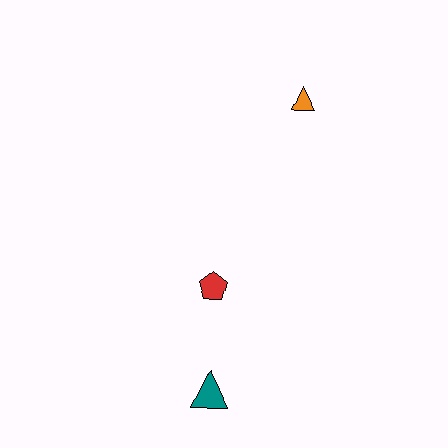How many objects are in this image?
There are 3 objects.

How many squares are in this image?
There are no squares.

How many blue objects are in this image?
There are no blue objects.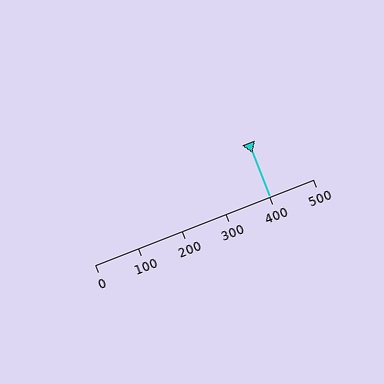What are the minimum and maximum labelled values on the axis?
The axis runs from 0 to 500.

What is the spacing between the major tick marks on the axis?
The major ticks are spaced 100 apart.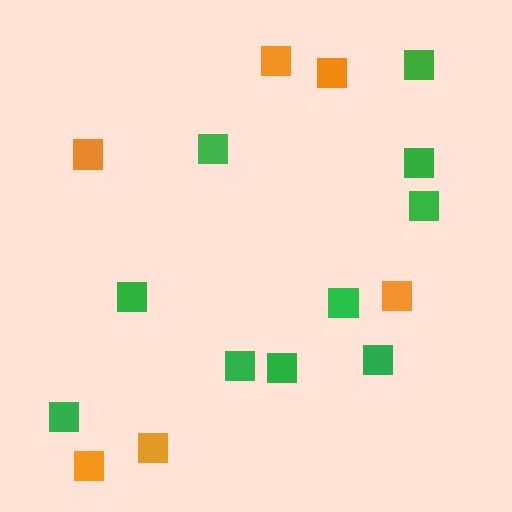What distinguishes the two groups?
There are 2 groups: one group of green squares (10) and one group of orange squares (6).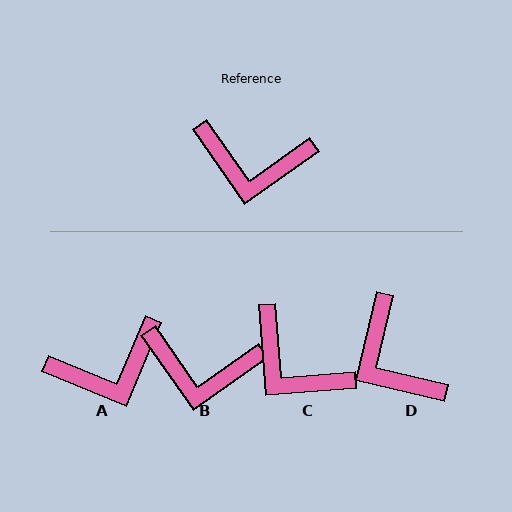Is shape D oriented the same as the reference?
No, it is off by about 48 degrees.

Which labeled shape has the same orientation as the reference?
B.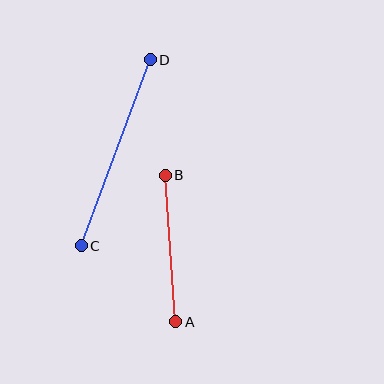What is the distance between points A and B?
The distance is approximately 147 pixels.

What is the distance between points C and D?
The distance is approximately 198 pixels.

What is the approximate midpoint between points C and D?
The midpoint is at approximately (116, 153) pixels.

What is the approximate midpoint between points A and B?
The midpoint is at approximately (170, 248) pixels.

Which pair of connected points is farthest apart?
Points C and D are farthest apart.